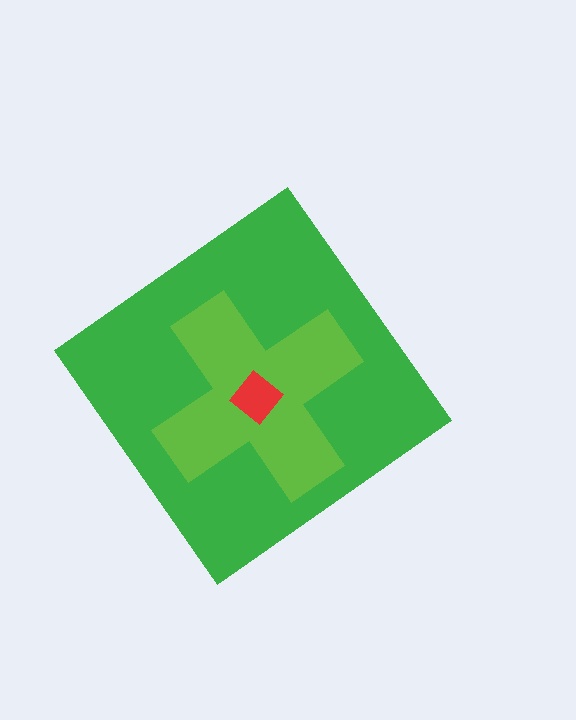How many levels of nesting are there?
3.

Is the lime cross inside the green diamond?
Yes.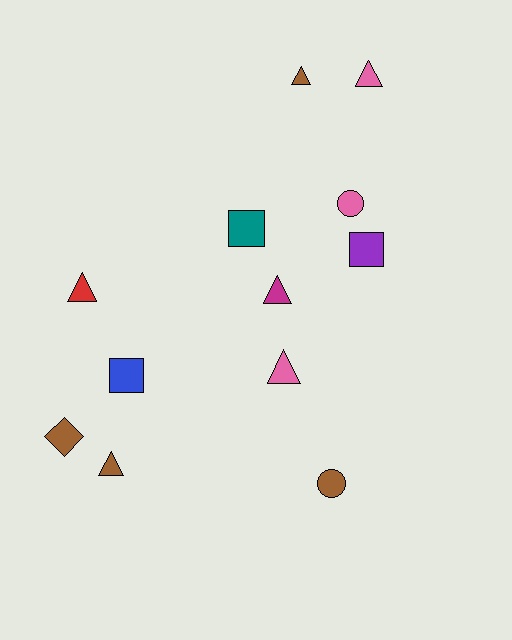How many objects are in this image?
There are 12 objects.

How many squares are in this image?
There are 3 squares.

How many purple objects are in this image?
There is 1 purple object.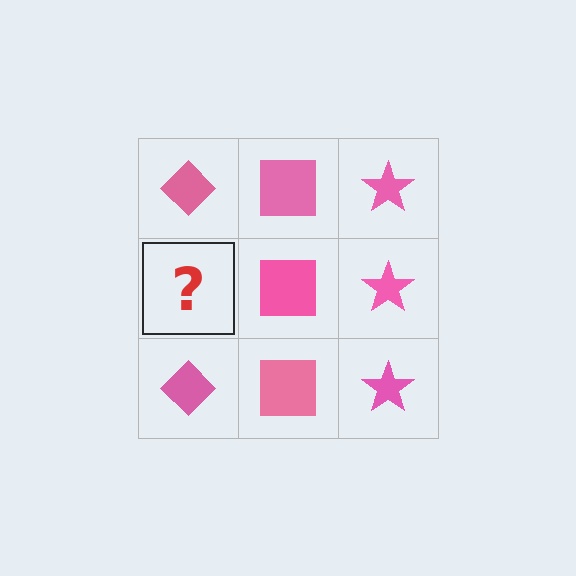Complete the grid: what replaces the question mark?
The question mark should be replaced with a pink diamond.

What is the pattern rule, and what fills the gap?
The rule is that each column has a consistent shape. The gap should be filled with a pink diamond.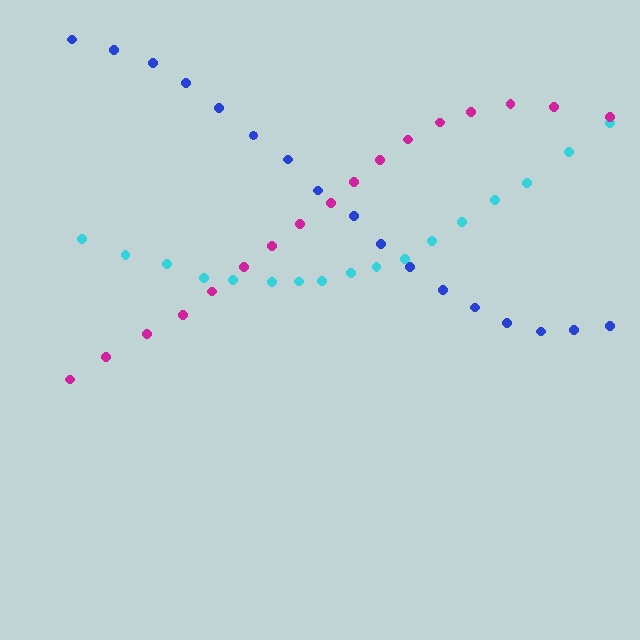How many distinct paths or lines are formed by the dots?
There are 3 distinct paths.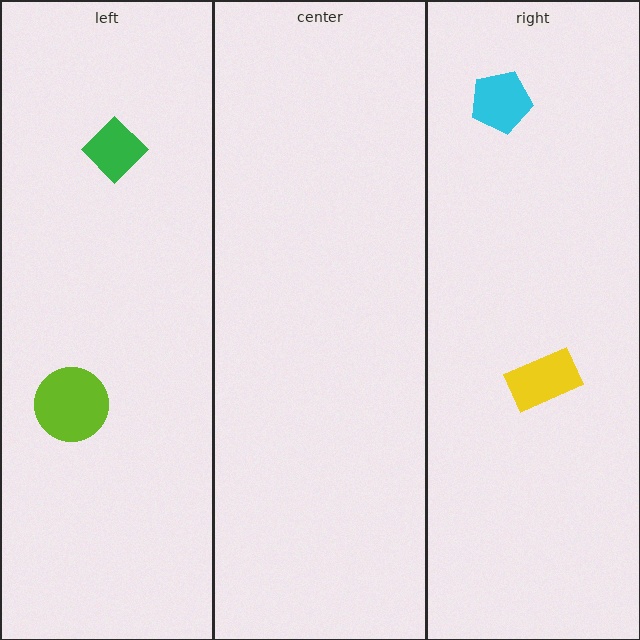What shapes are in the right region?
The yellow rectangle, the cyan pentagon.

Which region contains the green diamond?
The left region.